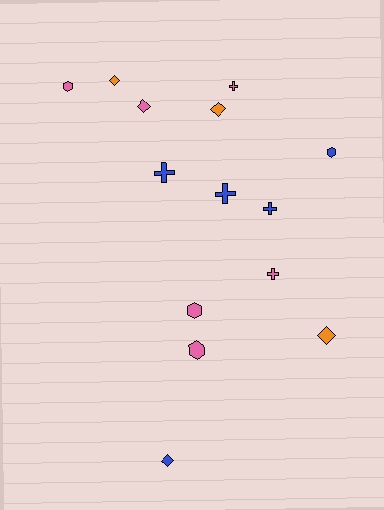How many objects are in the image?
There are 14 objects.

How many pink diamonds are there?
There is 1 pink diamond.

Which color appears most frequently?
Pink, with 6 objects.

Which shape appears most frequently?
Diamond, with 5 objects.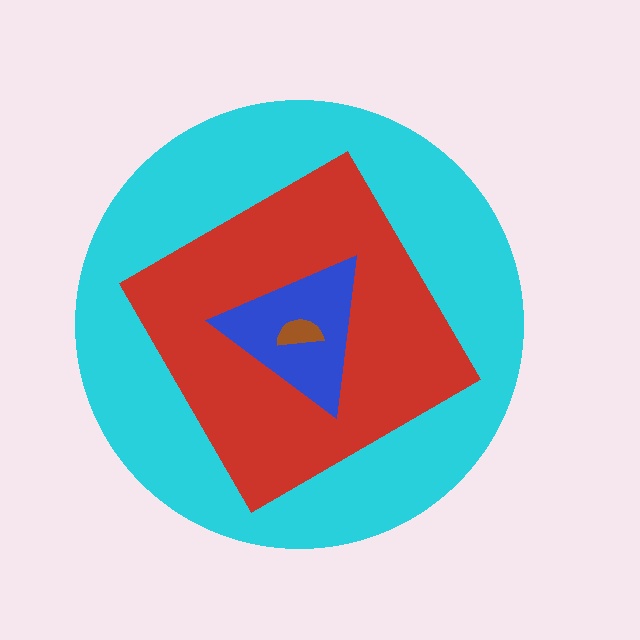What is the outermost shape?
The cyan circle.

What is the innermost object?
The brown semicircle.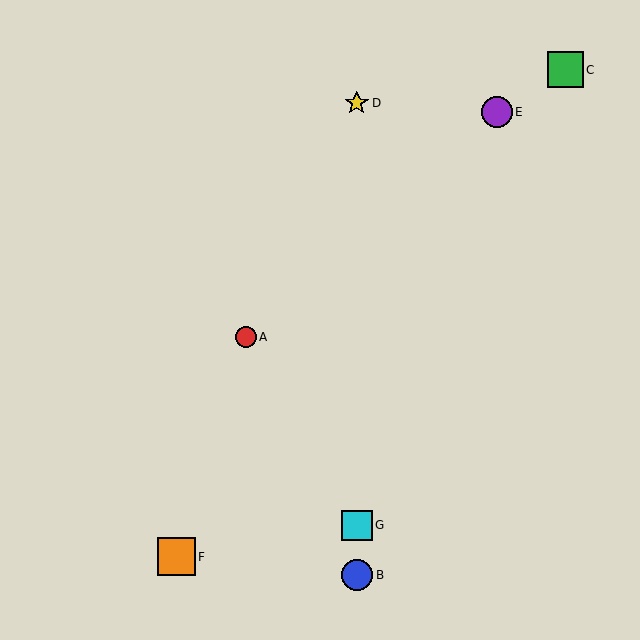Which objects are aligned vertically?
Objects B, D, G are aligned vertically.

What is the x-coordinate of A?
Object A is at x≈246.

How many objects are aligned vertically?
3 objects (B, D, G) are aligned vertically.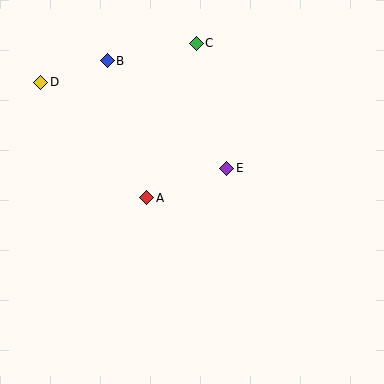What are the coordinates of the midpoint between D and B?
The midpoint between D and B is at (74, 72).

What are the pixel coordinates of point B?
Point B is at (107, 61).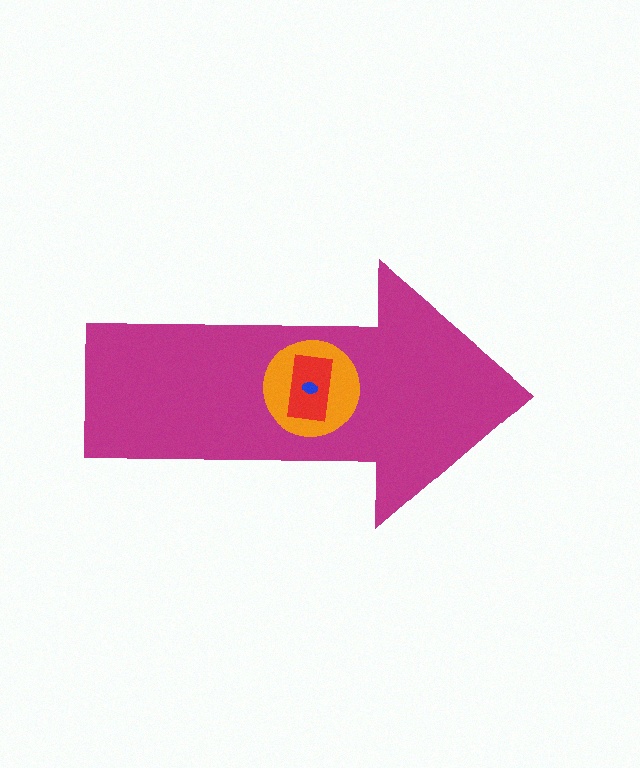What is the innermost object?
The blue ellipse.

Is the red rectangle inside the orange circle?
Yes.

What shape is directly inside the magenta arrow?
The orange circle.